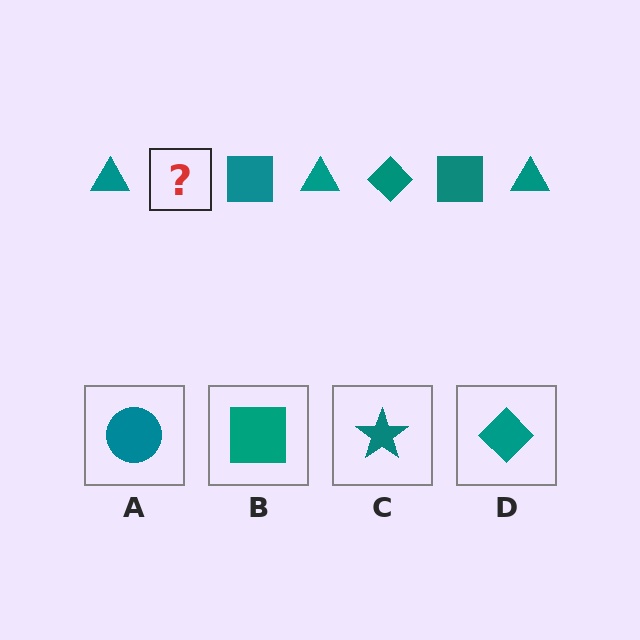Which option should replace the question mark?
Option D.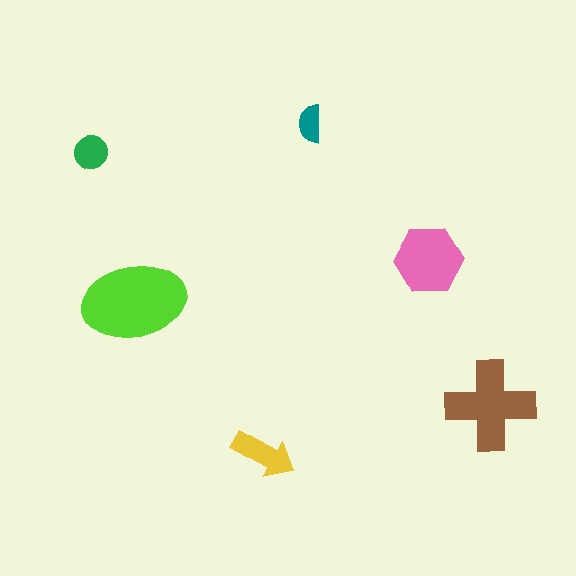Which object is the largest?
The lime ellipse.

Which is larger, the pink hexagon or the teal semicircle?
The pink hexagon.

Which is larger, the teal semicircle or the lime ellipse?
The lime ellipse.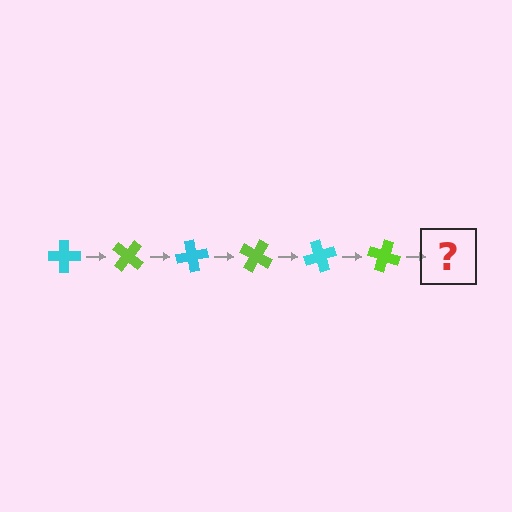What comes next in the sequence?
The next element should be a cyan cross, rotated 240 degrees from the start.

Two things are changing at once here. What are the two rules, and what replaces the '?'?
The two rules are that it rotates 40 degrees each step and the color cycles through cyan and lime. The '?' should be a cyan cross, rotated 240 degrees from the start.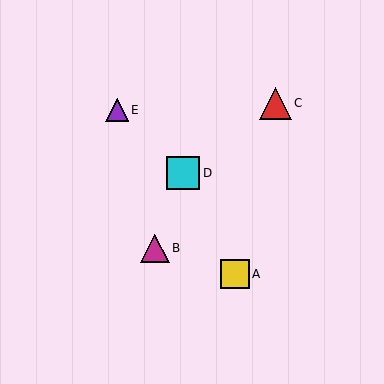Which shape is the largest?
The cyan square (labeled D) is the largest.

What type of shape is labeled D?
Shape D is a cyan square.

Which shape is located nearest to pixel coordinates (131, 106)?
The purple triangle (labeled E) at (117, 110) is nearest to that location.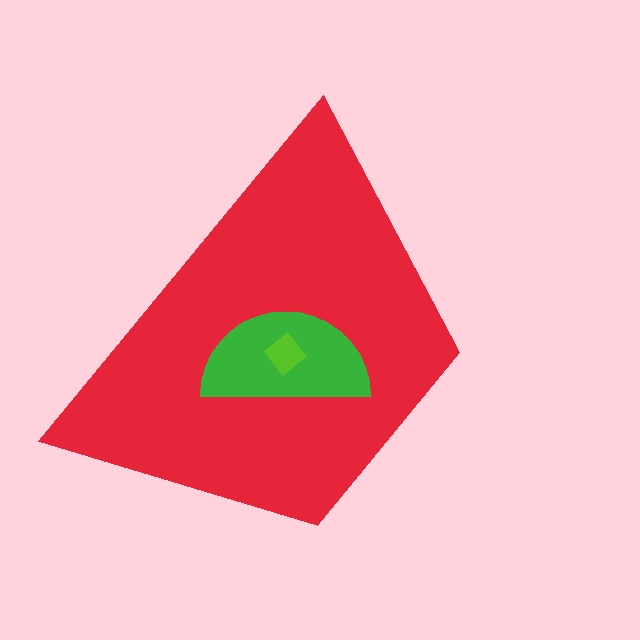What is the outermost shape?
The red trapezoid.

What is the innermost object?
The lime diamond.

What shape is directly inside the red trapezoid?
The green semicircle.